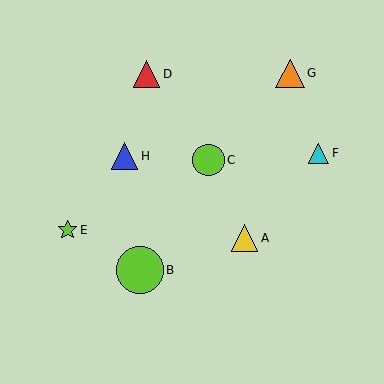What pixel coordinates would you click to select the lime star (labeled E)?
Click at (67, 230) to select the lime star E.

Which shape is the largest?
The lime circle (labeled B) is the largest.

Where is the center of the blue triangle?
The center of the blue triangle is at (124, 156).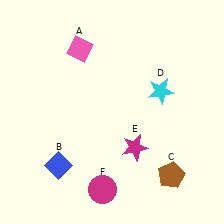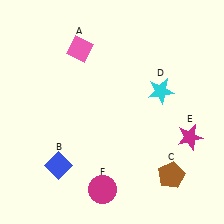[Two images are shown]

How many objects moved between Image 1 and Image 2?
1 object moved between the two images.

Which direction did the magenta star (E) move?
The magenta star (E) moved right.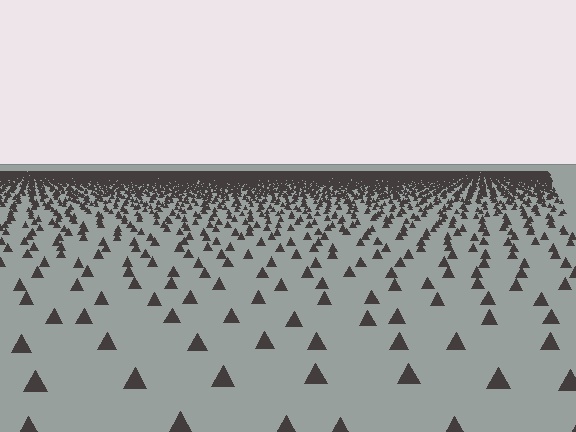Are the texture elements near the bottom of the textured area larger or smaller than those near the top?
Larger. Near the bottom, elements are closer to the viewer and appear at a bigger on-screen size.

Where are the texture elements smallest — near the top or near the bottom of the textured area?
Near the top.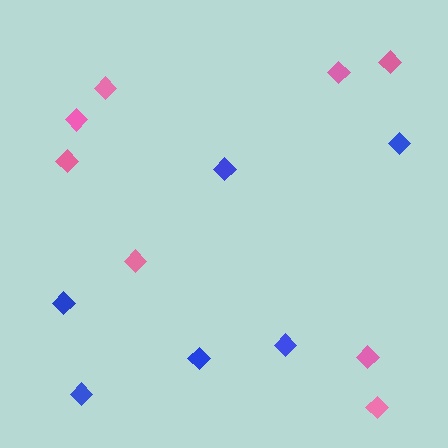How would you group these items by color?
There are 2 groups: one group of pink diamonds (8) and one group of blue diamonds (6).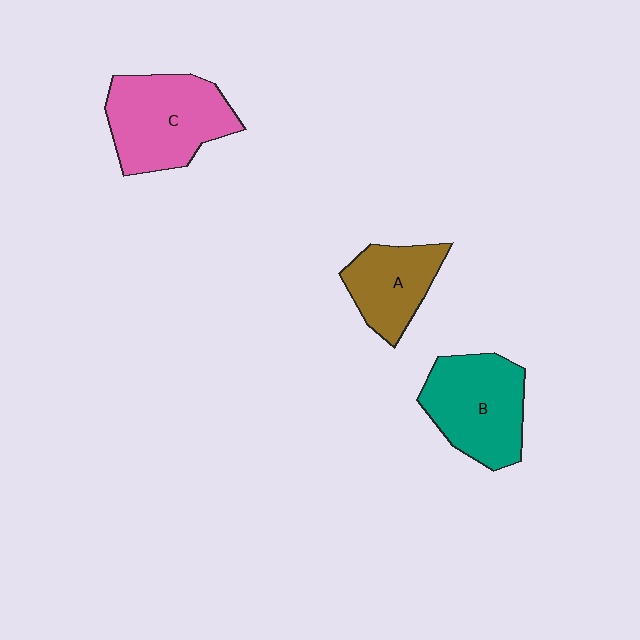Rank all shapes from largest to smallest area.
From largest to smallest: C (pink), B (teal), A (brown).